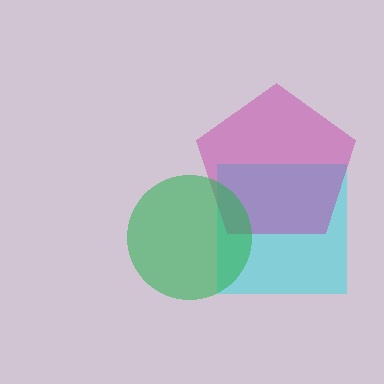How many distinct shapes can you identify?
There are 3 distinct shapes: a cyan square, a magenta pentagon, a green circle.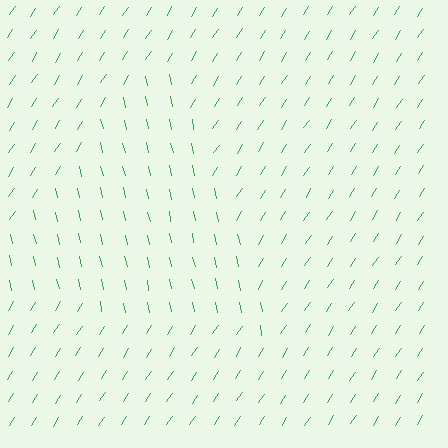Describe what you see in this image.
The image is filled with small green line segments. A triangle region in the image has lines oriented differently from the surrounding lines, creating a visible texture boundary.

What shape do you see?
I see a triangle.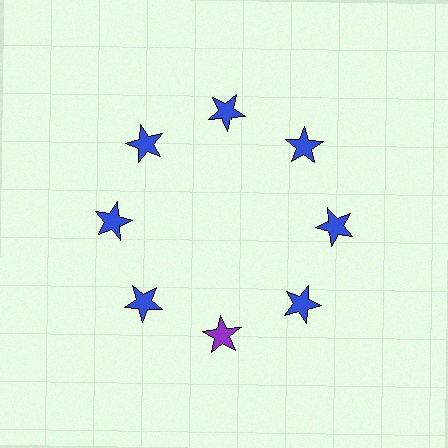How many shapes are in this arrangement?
There are 8 shapes arranged in a ring pattern.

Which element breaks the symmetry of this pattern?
The purple star at roughly the 6 o'clock position breaks the symmetry. All other shapes are blue stars.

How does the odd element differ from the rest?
It has a different color: purple instead of blue.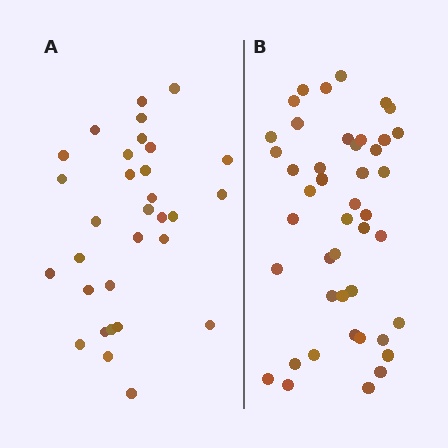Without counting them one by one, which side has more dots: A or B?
Region B (the right region) has more dots.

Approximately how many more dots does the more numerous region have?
Region B has approximately 15 more dots than region A.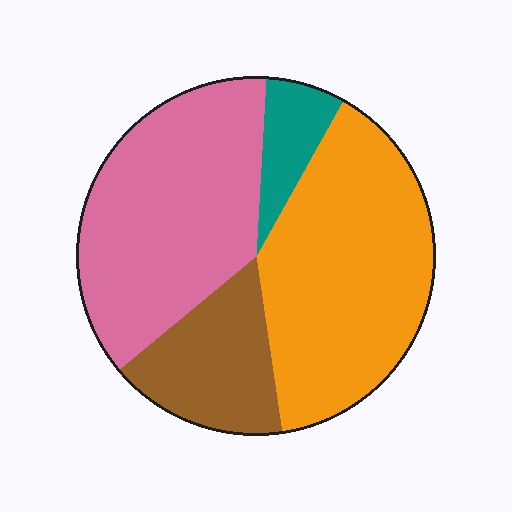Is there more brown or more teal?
Brown.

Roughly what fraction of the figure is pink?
Pink takes up about three eighths (3/8) of the figure.